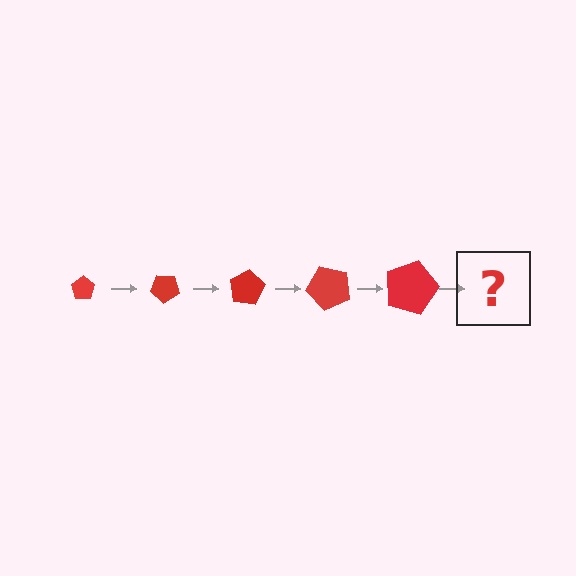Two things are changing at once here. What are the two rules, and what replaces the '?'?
The two rules are that the pentagon grows larger each step and it rotates 40 degrees each step. The '?' should be a pentagon, larger than the previous one and rotated 200 degrees from the start.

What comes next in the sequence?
The next element should be a pentagon, larger than the previous one and rotated 200 degrees from the start.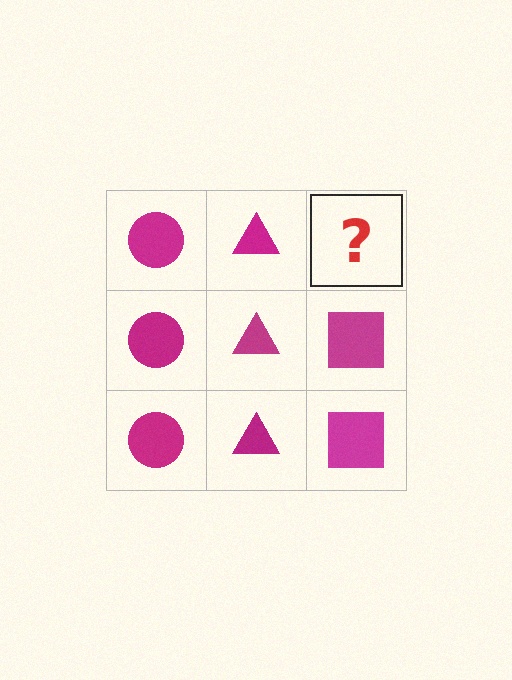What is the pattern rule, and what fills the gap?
The rule is that each column has a consistent shape. The gap should be filled with a magenta square.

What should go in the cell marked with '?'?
The missing cell should contain a magenta square.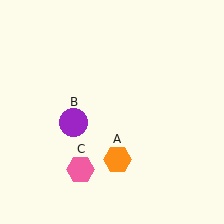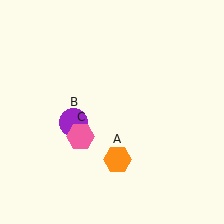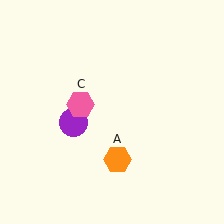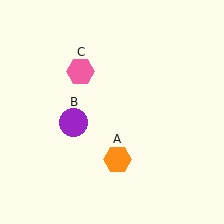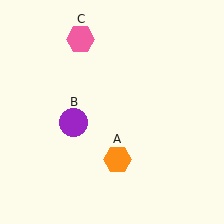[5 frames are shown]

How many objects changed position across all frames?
1 object changed position: pink hexagon (object C).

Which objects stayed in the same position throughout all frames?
Orange hexagon (object A) and purple circle (object B) remained stationary.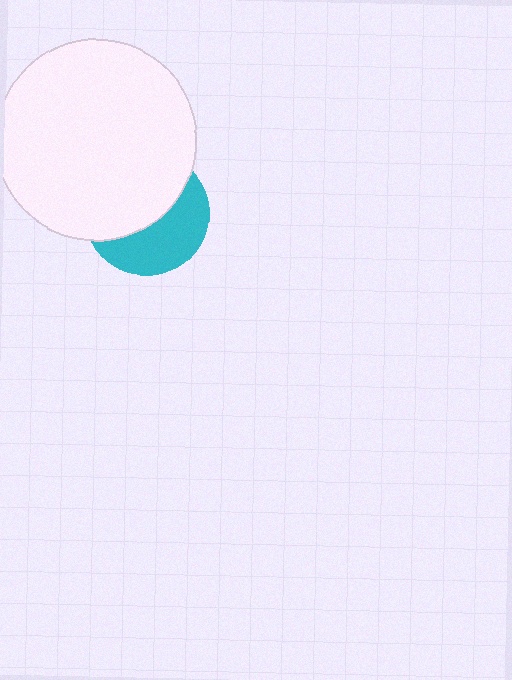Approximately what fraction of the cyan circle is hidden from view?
Roughly 56% of the cyan circle is hidden behind the white circle.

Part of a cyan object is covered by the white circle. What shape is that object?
It is a circle.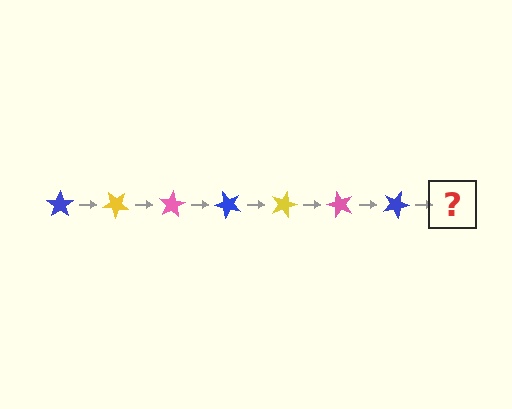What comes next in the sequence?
The next element should be a yellow star, rotated 280 degrees from the start.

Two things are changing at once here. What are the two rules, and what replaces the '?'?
The two rules are that it rotates 40 degrees each step and the color cycles through blue, yellow, and pink. The '?' should be a yellow star, rotated 280 degrees from the start.